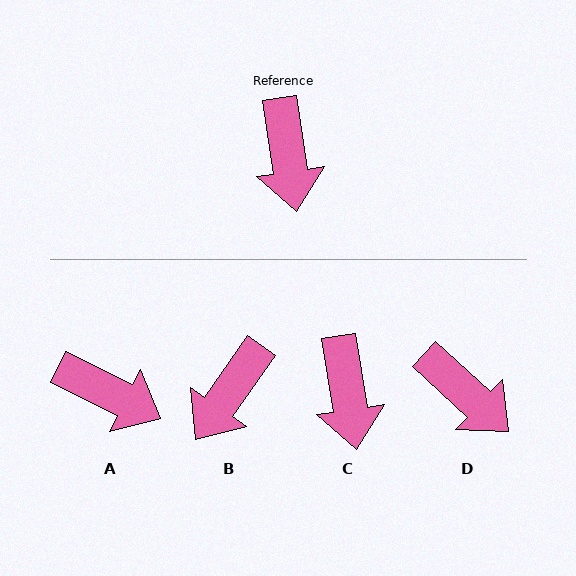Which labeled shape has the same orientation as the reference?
C.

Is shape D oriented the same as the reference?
No, it is off by about 39 degrees.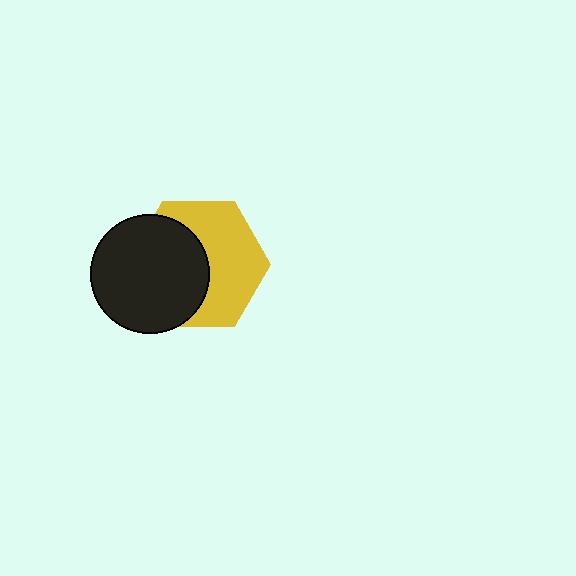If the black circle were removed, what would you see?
You would see the complete yellow hexagon.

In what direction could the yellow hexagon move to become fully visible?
The yellow hexagon could move right. That would shift it out from behind the black circle entirely.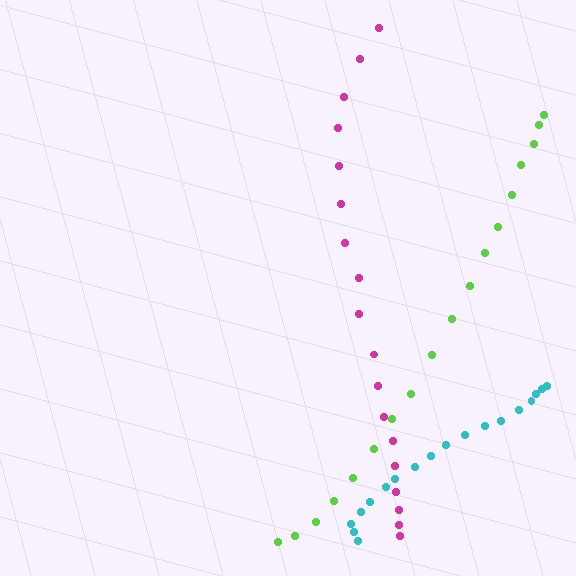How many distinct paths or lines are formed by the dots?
There are 3 distinct paths.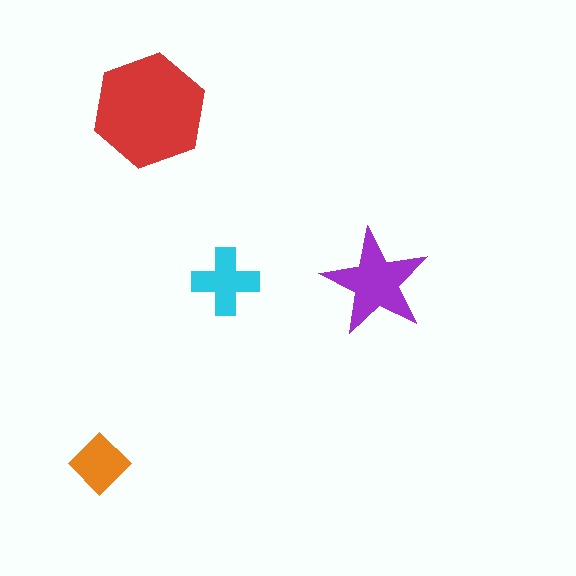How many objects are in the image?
There are 4 objects in the image.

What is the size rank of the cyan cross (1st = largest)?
3rd.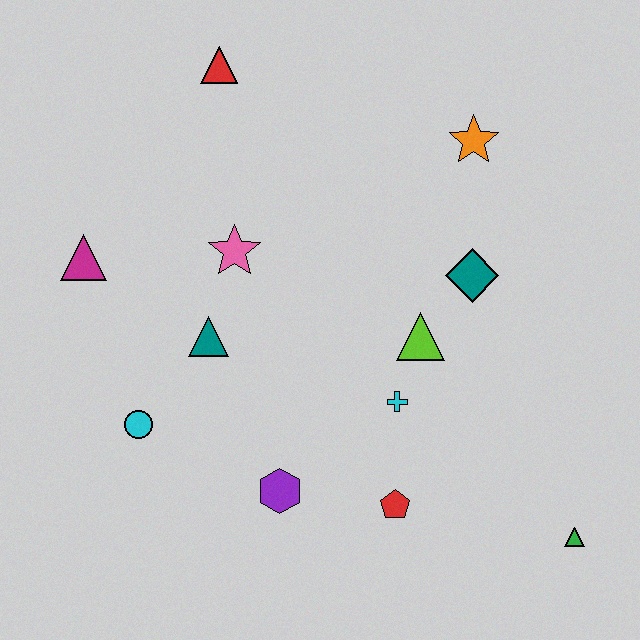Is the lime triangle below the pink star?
Yes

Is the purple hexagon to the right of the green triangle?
No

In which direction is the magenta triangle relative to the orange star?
The magenta triangle is to the left of the orange star.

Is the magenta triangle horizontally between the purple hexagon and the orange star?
No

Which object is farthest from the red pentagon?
The red triangle is farthest from the red pentagon.